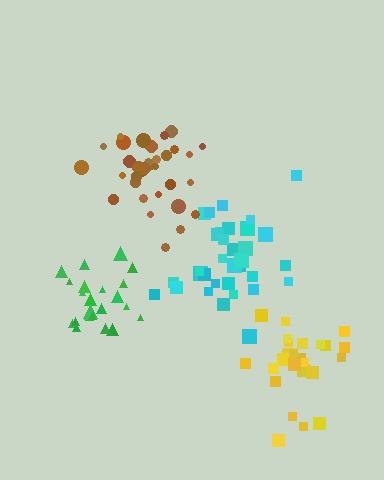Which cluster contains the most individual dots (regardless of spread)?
Brown (35).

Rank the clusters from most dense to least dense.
green, cyan, yellow, brown.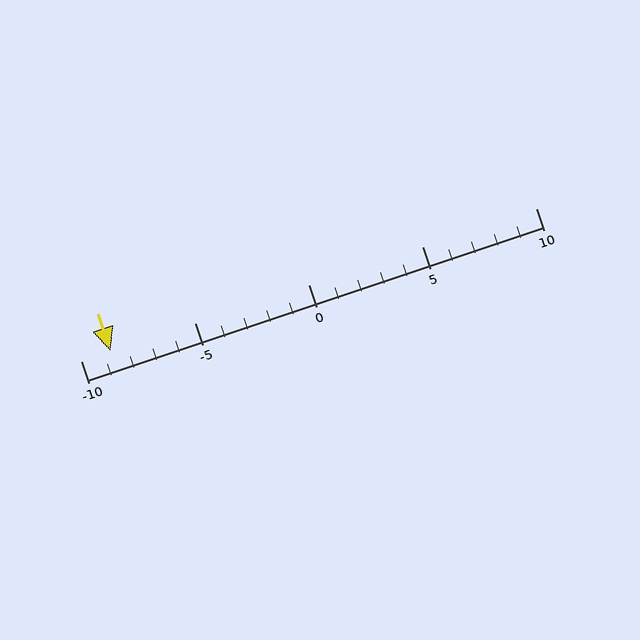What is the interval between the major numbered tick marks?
The major tick marks are spaced 5 units apart.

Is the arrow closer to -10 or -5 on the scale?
The arrow is closer to -10.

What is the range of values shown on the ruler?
The ruler shows values from -10 to 10.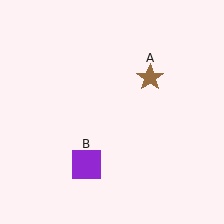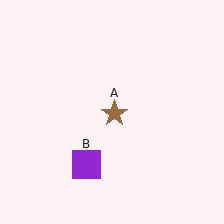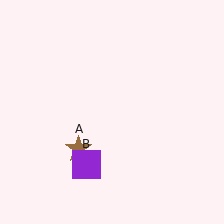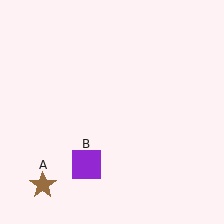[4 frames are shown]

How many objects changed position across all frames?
1 object changed position: brown star (object A).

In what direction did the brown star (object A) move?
The brown star (object A) moved down and to the left.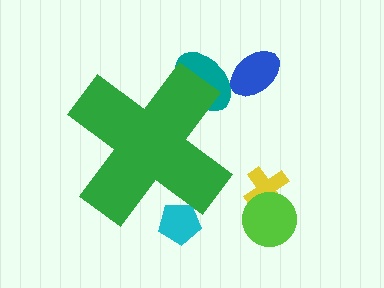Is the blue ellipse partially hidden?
No, the blue ellipse is fully visible.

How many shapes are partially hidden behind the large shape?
2 shapes are partially hidden.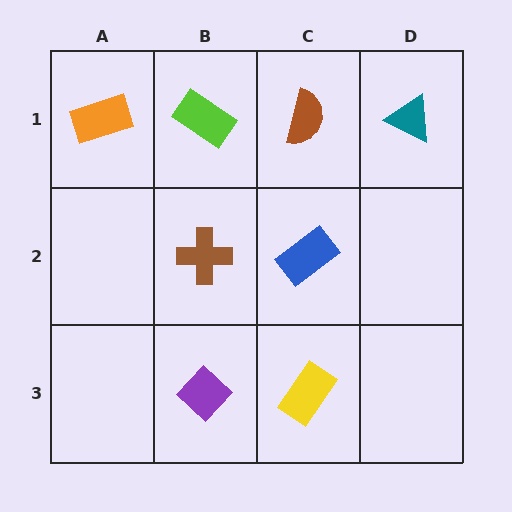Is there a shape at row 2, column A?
No, that cell is empty.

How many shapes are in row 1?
4 shapes.